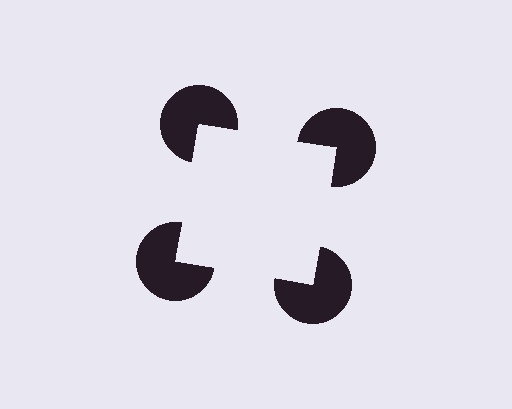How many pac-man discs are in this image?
There are 4 — one at each vertex of the illusory square.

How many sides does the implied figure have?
4 sides.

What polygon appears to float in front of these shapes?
An illusory square — its edges are inferred from the aligned wedge cuts in the pac-man discs, not physically drawn.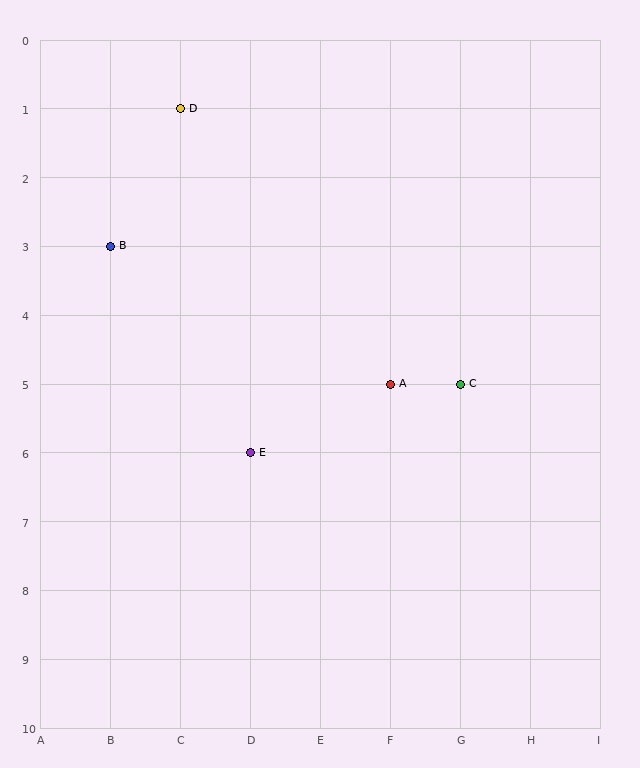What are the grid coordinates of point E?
Point E is at grid coordinates (D, 6).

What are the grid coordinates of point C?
Point C is at grid coordinates (G, 5).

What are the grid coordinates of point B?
Point B is at grid coordinates (B, 3).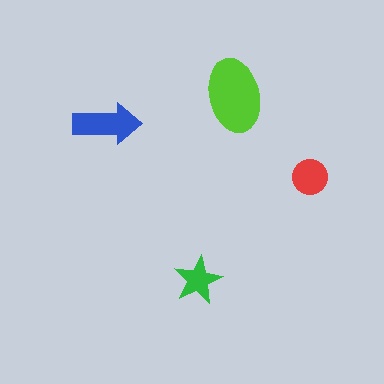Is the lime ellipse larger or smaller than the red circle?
Larger.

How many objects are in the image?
There are 4 objects in the image.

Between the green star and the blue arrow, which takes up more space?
The blue arrow.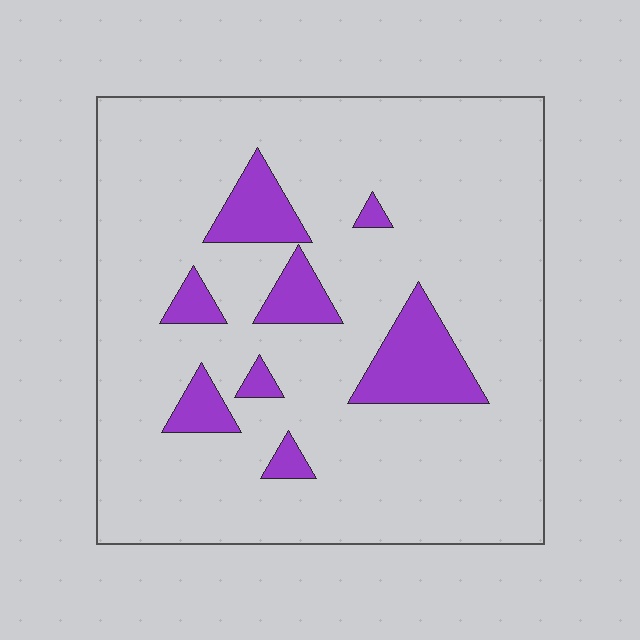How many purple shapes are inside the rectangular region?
8.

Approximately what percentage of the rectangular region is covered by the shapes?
Approximately 15%.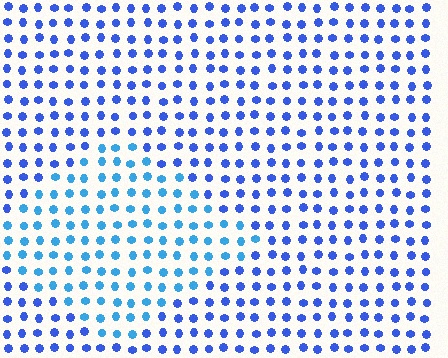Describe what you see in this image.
The image is filled with small blue elements in a uniform arrangement. A diamond-shaped region is visible where the elements are tinted to a slightly different hue, forming a subtle color boundary.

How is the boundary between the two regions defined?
The boundary is defined purely by a slight shift in hue (about 27 degrees). Spacing, size, and orientation are identical on both sides.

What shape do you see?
I see a diamond.